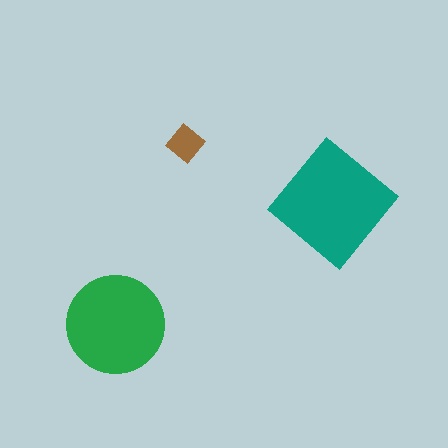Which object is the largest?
The teal diamond.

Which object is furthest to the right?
The teal diamond is rightmost.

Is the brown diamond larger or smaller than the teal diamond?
Smaller.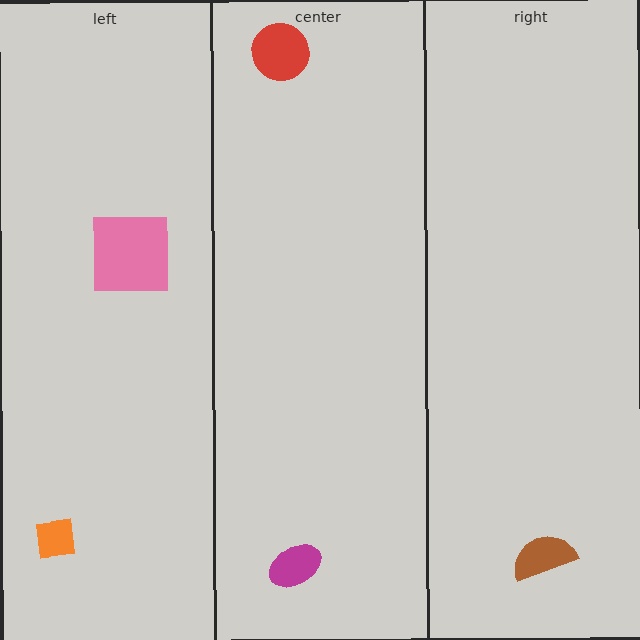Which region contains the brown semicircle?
The right region.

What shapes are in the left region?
The orange square, the pink square.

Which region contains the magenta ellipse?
The center region.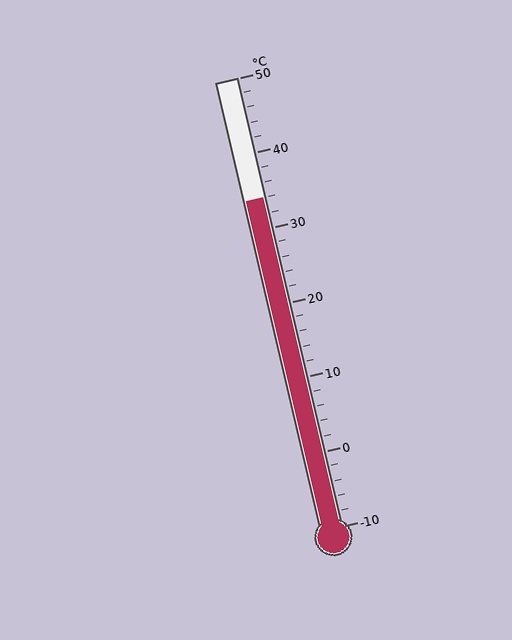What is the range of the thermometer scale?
The thermometer scale ranges from -10°C to 50°C.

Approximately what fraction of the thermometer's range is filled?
The thermometer is filled to approximately 75% of its range.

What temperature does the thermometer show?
The thermometer shows approximately 34°C.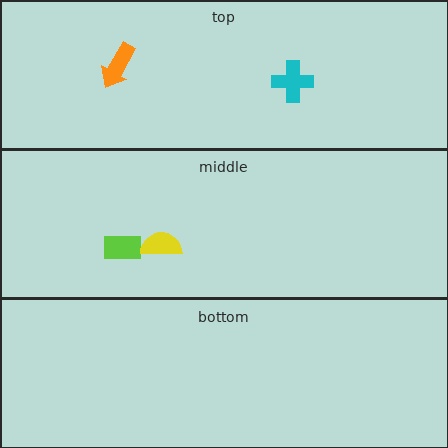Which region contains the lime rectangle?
The middle region.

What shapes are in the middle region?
The lime rectangle, the yellow semicircle.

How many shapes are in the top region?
2.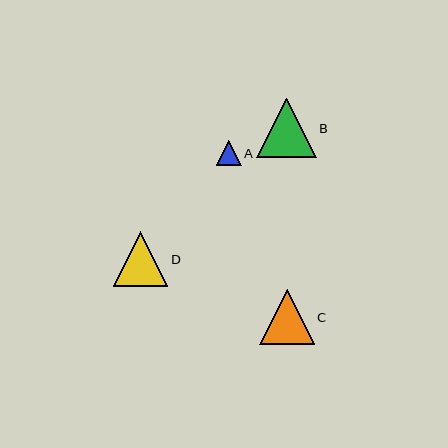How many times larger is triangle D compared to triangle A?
Triangle D is approximately 2.2 times the size of triangle A.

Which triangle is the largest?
Triangle B is the largest with a size of approximately 60 pixels.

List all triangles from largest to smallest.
From largest to smallest: B, D, C, A.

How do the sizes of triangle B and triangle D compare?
Triangle B and triangle D are approximately the same size.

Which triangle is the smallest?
Triangle A is the smallest with a size of approximately 24 pixels.